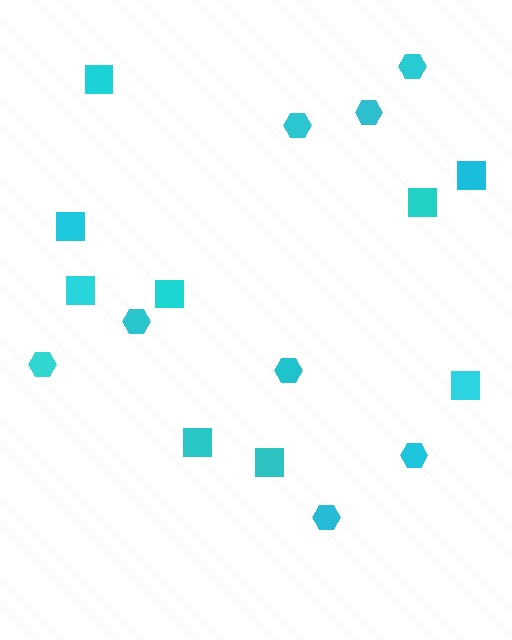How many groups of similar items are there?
There are 2 groups: one group of hexagons (8) and one group of squares (9).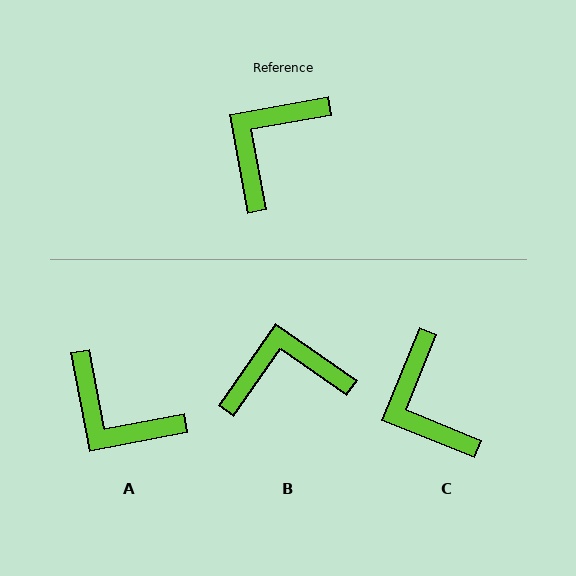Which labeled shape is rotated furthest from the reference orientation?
A, about 90 degrees away.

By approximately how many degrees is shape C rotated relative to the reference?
Approximately 57 degrees counter-clockwise.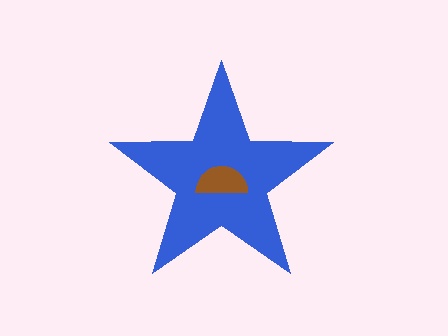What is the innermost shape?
The brown semicircle.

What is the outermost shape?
The blue star.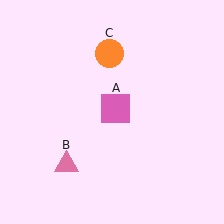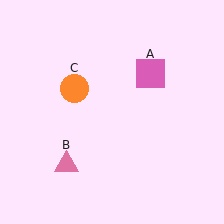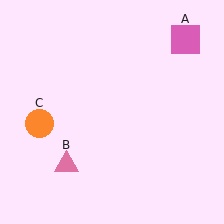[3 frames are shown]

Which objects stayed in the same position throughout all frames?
Pink triangle (object B) remained stationary.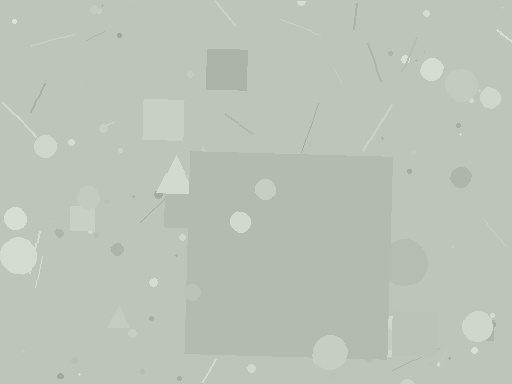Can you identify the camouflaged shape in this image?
The camouflaged shape is a square.